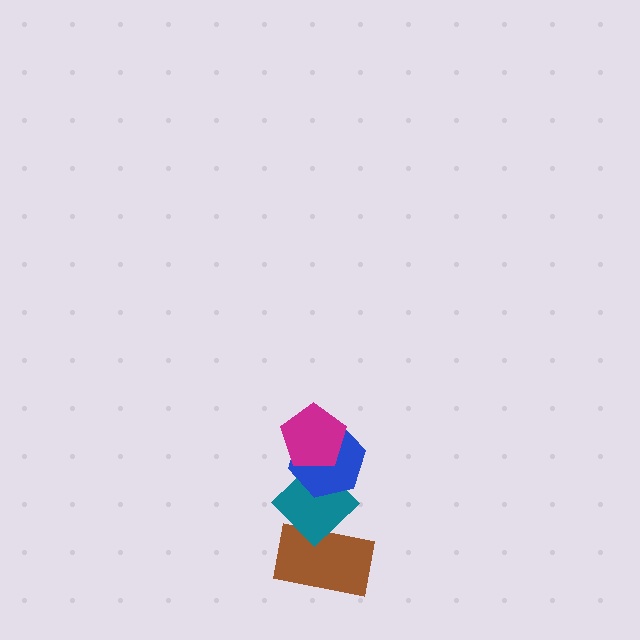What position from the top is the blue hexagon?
The blue hexagon is 2nd from the top.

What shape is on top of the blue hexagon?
The magenta pentagon is on top of the blue hexagon.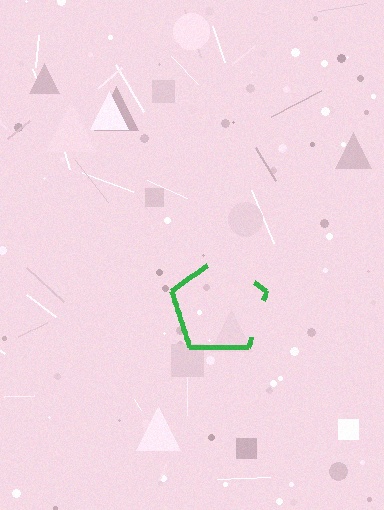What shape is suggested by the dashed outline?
The dashed outline suggests a pentagon.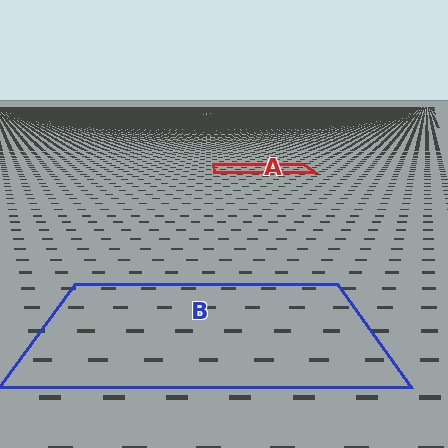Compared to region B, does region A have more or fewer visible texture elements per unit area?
Region A has more texture elements per unit area — they are packed more densely because it is farther away.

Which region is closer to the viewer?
Region B is closer. The texture elements there are larger and more spread out.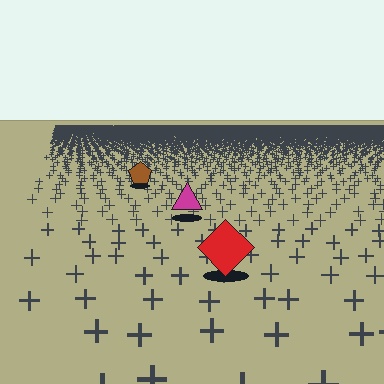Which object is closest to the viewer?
The red diamond is closest. The texture marks near it are larger and more spread out.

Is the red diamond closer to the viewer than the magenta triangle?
Yes. The red diamond is closer — you can tell from the texture gradient: the ground texture is coarser near it.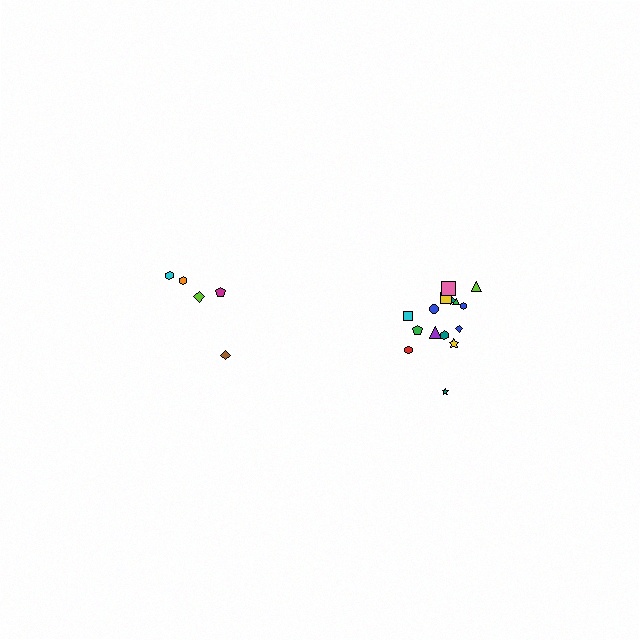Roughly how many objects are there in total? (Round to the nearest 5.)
Roughly 20 objects in total.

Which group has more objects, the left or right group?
The right group.